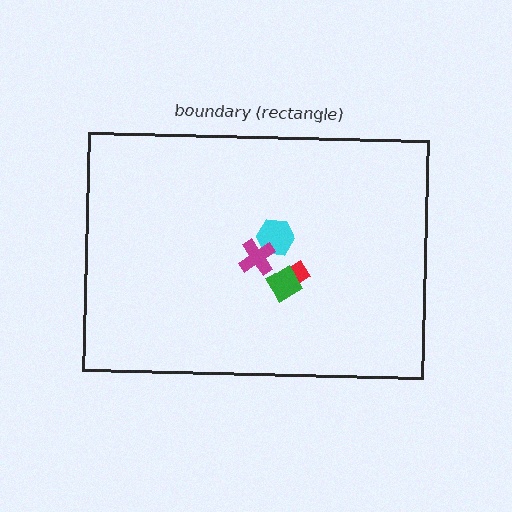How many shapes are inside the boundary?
4 inside, 0 outside.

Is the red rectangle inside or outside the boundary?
Inside.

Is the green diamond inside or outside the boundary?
Inside.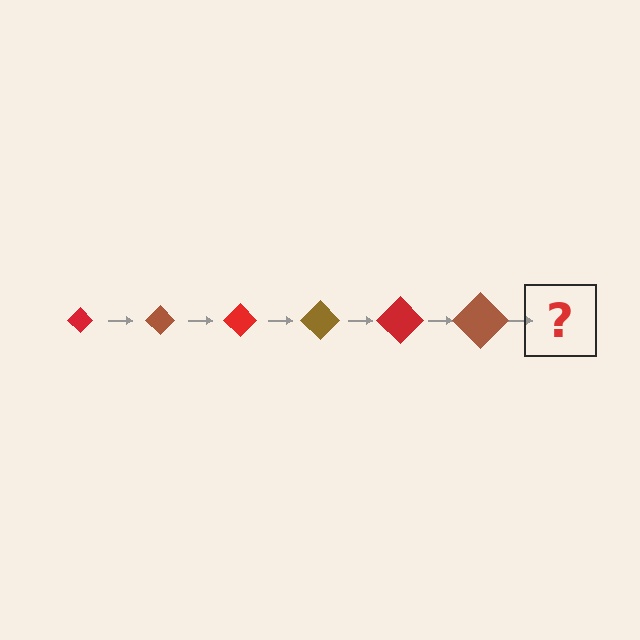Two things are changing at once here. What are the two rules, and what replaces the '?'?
The two rules are that the diamond grows larger each step and the color cycles through red and brown. The '?' should be a red diamond, larger than the previous one.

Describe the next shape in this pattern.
It should be a red diamond, larger than the previous one.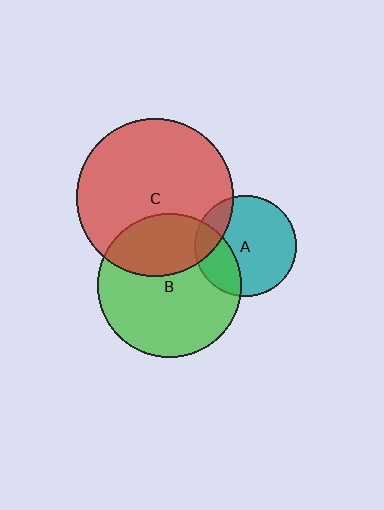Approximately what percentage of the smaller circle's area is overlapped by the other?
Approximately 30%.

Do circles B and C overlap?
Yes.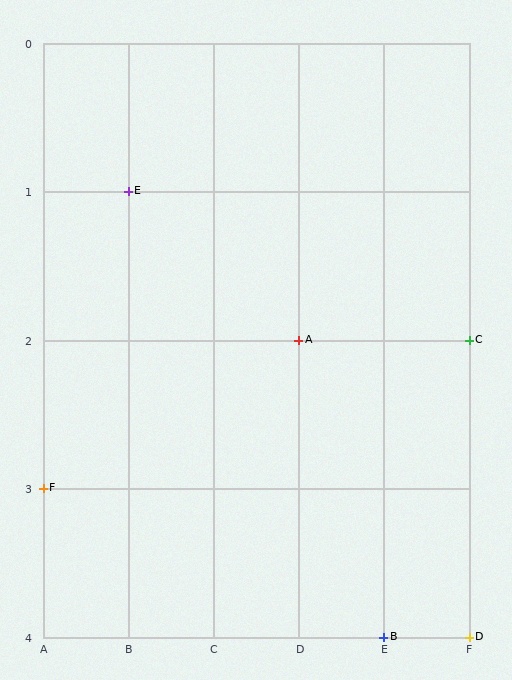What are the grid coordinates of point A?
Point A is at grid coordinates (D, 2).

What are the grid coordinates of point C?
Point C is at grid coordinates (F, 2).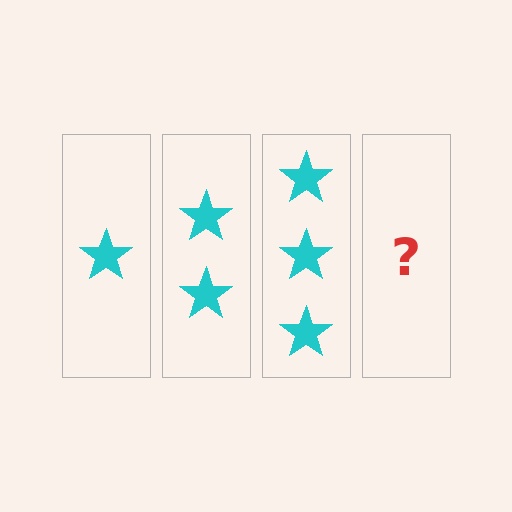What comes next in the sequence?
The next element should be 4 stars.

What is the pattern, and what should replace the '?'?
The pattern is that each step adds one more star. The '?' should be 4 stars.